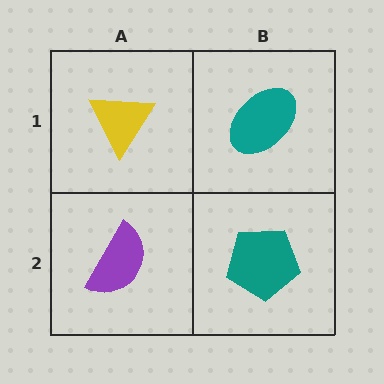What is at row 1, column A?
A yellow triangle.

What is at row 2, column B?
A teal pentagon.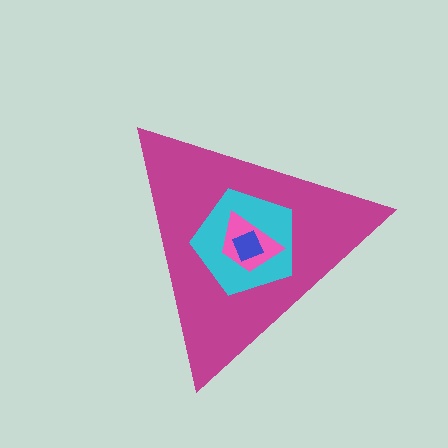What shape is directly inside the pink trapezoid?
The blue diamond.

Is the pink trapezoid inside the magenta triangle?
Yes.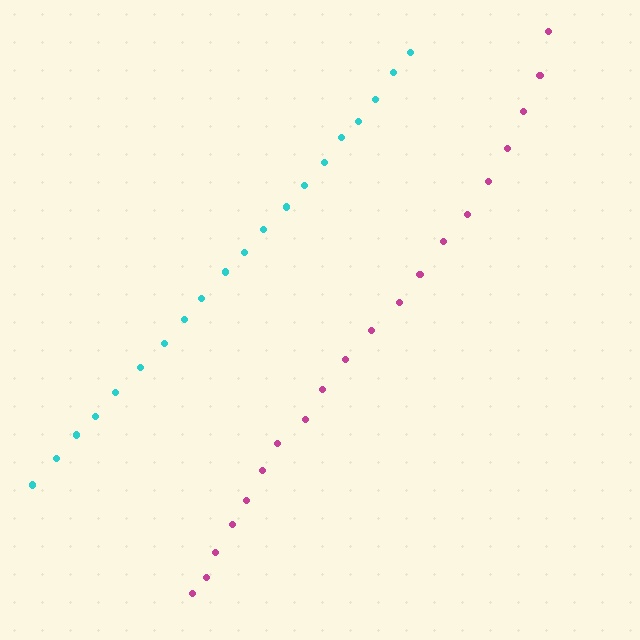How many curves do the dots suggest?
There are 2 distinct paths.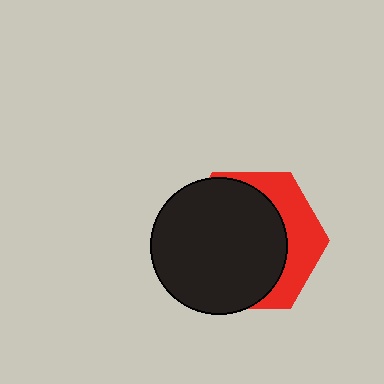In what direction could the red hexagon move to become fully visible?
The red hexagon could move right. That would shift it out from behind the black circle entirely.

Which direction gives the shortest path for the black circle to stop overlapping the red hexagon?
Moving left gives the shortest separation.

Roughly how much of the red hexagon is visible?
A small part of it is visible (roughly 33%).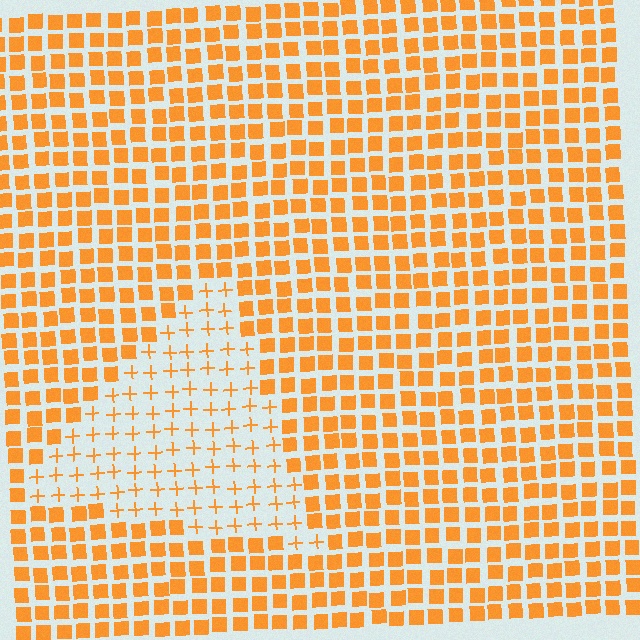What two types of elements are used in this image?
The image uses plus signs inside the triangle region and squares outside it.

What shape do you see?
I see a triangle.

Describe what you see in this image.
The image is filled with small orange elements arranged in a uniform grid. A triangle-shaped region contains plus signs, while the surrounding area contains squares. The boundary is defined purely by the change in element shape.